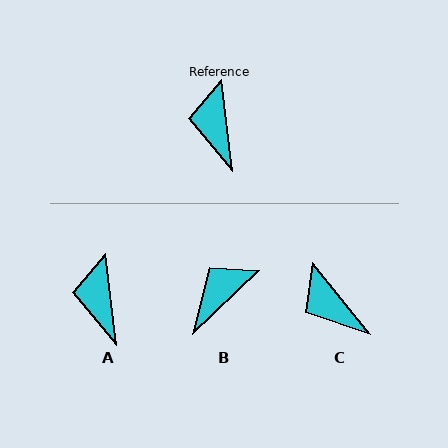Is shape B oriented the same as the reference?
No, it is off by about 53 degrees.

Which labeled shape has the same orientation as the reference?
A.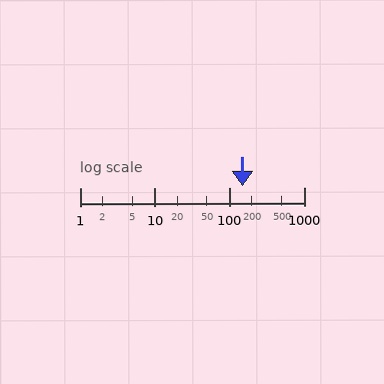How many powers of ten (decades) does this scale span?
The scale spans 3 decades, from 1 to 1000.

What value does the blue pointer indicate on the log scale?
The pointer indicates approximately 150.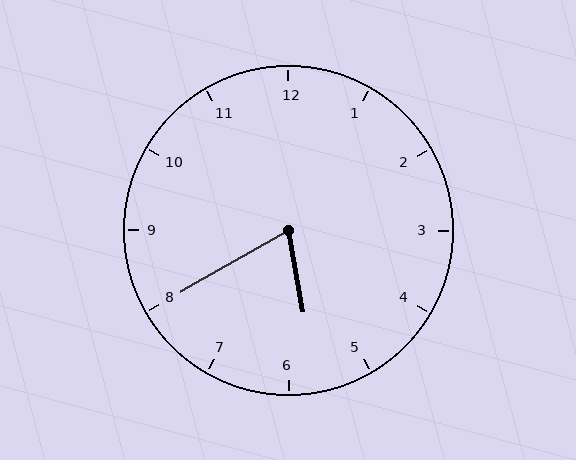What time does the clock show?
5:40.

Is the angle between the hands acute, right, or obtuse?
It is acute.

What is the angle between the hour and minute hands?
Approximately 70 degrees.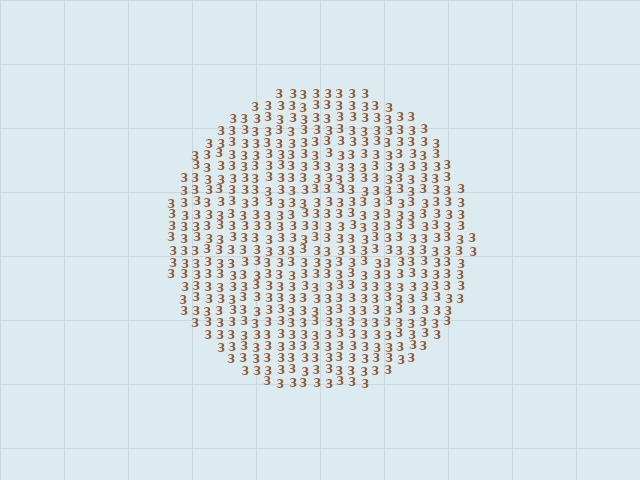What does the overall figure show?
The overall figure shows a circle.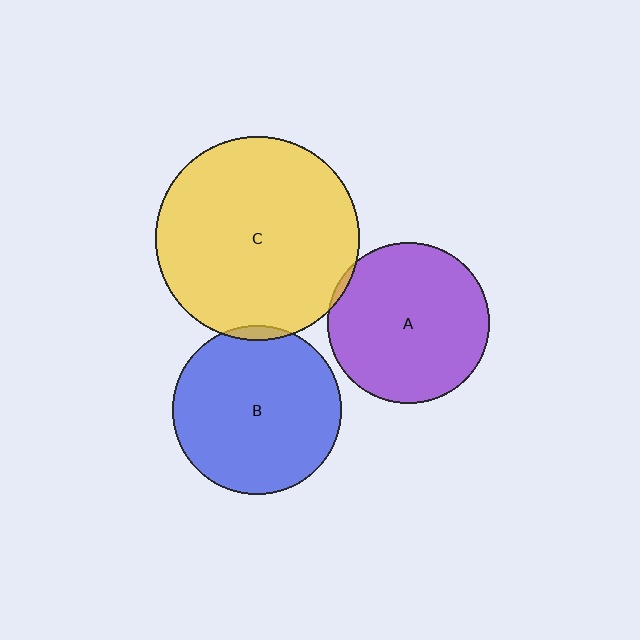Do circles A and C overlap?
Yes.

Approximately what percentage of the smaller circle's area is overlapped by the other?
Approximately 5%.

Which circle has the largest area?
Circle C (yellow).